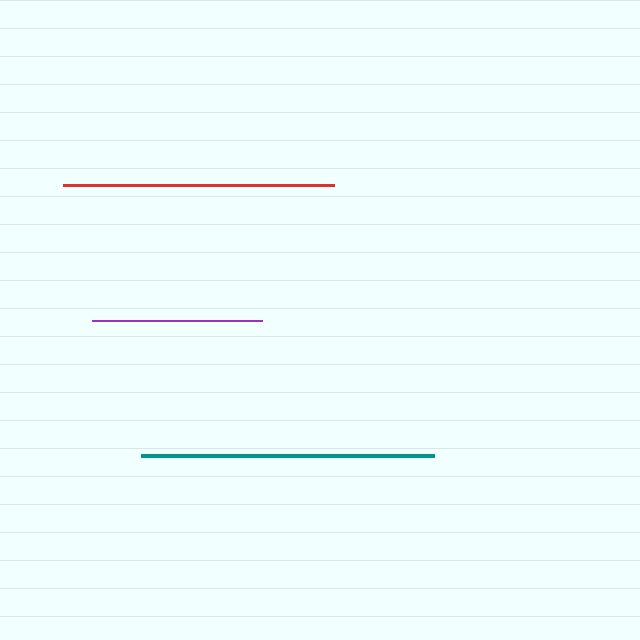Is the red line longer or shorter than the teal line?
The teal line is longer than the red line.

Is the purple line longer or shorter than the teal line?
The teal line is longer than the purple line.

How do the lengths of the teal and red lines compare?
The teal and red lines are approximately the same length.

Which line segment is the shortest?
The purple line is the shortest at approximately 169 pixels.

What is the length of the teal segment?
The teal segment is approximately 293 pixels long.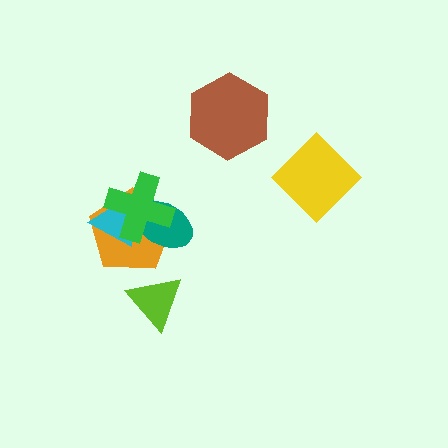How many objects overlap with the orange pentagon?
3 objects overlap with the orange pentagon.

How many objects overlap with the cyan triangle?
3 objects overlap with the cyan triangle.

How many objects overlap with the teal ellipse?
3 objects overlap with the teal ellipse.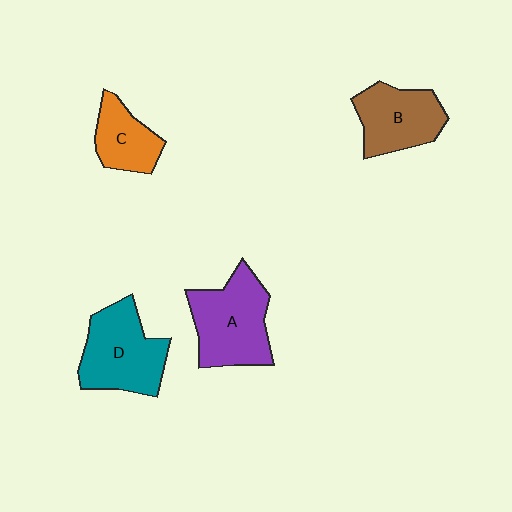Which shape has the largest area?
Shape A (purple).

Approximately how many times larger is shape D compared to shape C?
Approximately 1.7 times.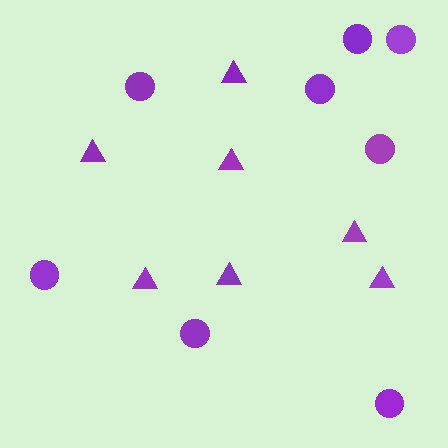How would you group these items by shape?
There are 2 groups: one group of triangles (7) and one group of circles (8).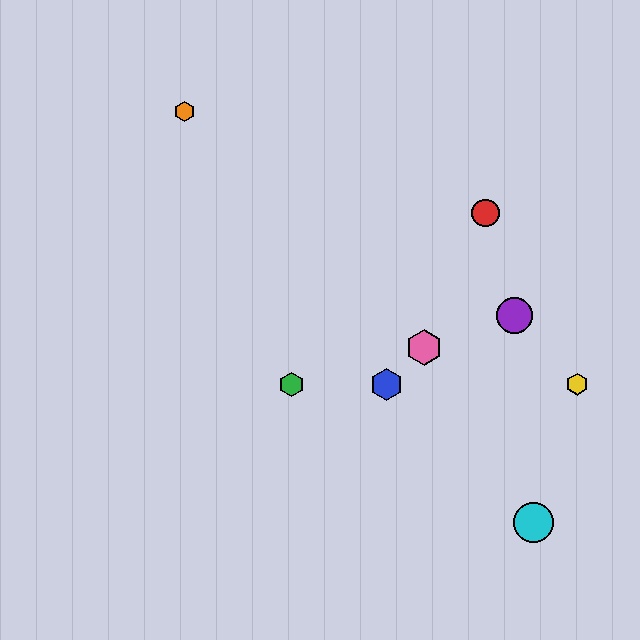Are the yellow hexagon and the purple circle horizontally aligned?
No, the yellow hexagon is at y≈384 and the purple circle is at y≈316.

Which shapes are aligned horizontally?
The blue hexagon, the green hexagon, the yellow hexagon are aligned horizontally.